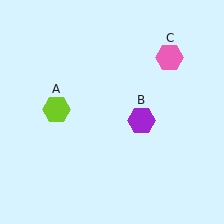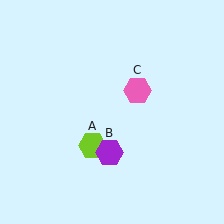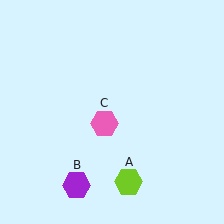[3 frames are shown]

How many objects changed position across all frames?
3 objects changed position: lime hexagon (object A), purple hexagon (object B), pink hexagon (object C).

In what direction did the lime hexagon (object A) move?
The lime hexagon (object A) moved down and to the right.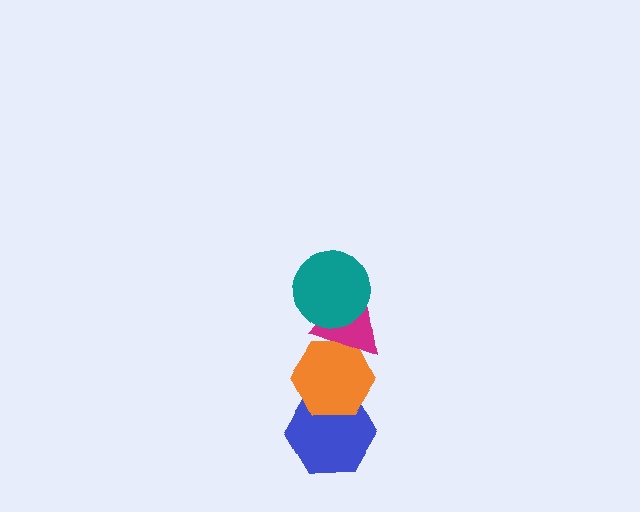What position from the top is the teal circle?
The teal circle is 1st from the top.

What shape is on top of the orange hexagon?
The magenta triangle is on top of the orange hexagon.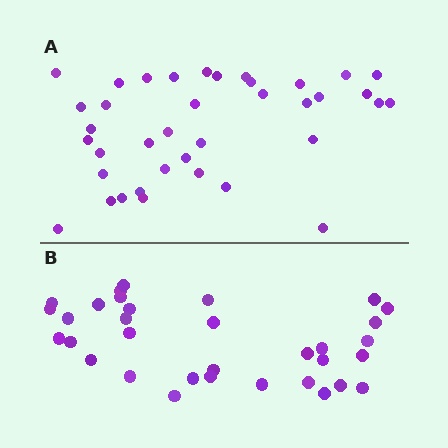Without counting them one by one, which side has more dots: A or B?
Region A (the top region) has more dots.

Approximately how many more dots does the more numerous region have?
Region A has about 5 more dots than region B.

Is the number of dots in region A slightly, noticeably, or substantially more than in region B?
Region A has only slightly more — the two regions are fairly close. The ratio is roughly 1.2 to 1.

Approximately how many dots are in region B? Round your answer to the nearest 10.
About 30 dots. (The exact count is 33, which rounds to 30.)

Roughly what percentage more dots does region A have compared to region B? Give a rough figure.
About 15% more.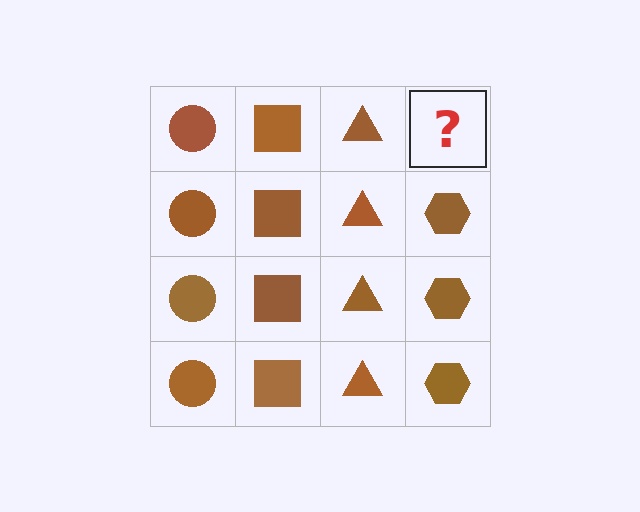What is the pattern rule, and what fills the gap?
The rule is that each column has a consistent shape. The gap should be filled with a brown hexagon.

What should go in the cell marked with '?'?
The missing cell should contain a brown hexagon.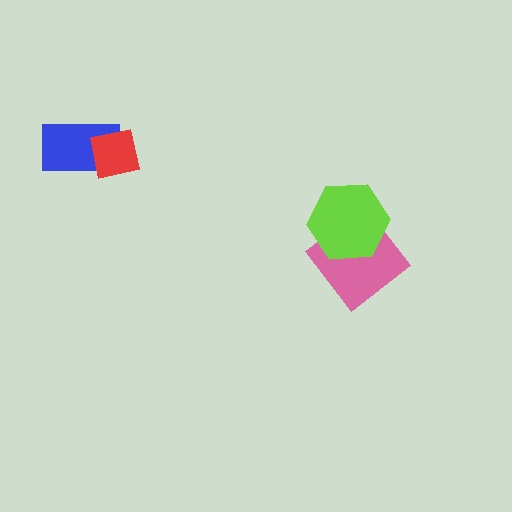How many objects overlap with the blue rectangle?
1 object overlaps with the blue rectangle.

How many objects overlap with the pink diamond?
1 object overlaps with the pink diamond.